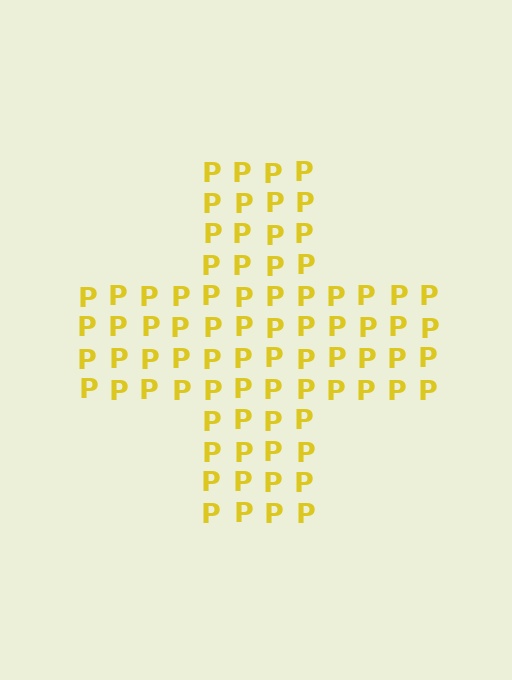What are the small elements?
The small elements are letter P's.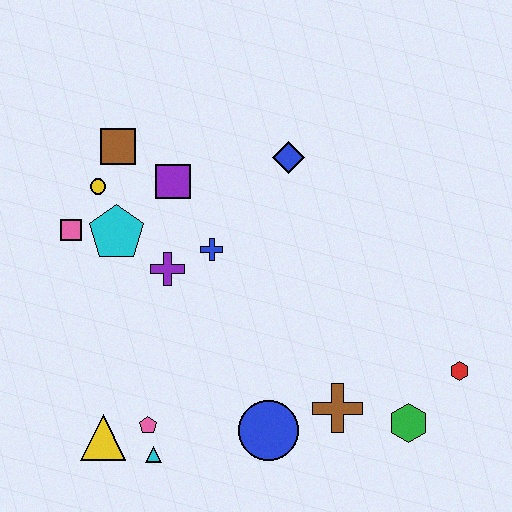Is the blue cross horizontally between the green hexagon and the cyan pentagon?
Yes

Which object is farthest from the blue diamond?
The yellow triangle is farthest from the blue diamond.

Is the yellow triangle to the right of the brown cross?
No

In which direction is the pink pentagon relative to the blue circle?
The pink pentagon is to the left of the blue circle.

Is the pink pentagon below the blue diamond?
Yes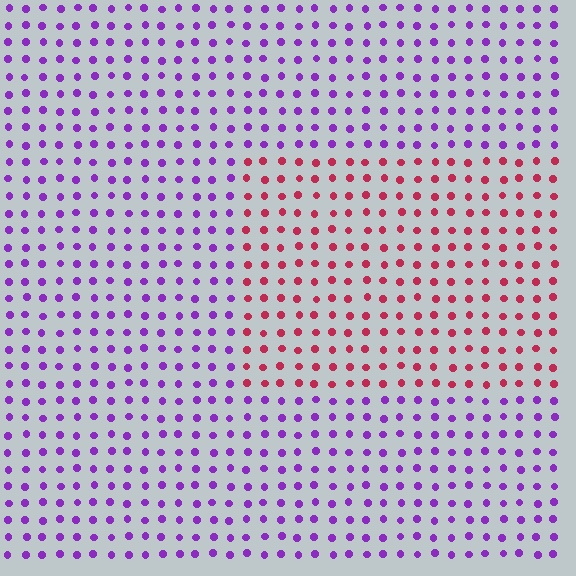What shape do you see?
I see a rectangle.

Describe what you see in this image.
The image is filled with small purple elements in a uniform arrangement. A rectangle-shaped region is visible where the elements are tinted to a slightly different hue, forming a subtle color boundary.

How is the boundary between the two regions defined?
The boundary is defined purely by a slight shift in hue (about 65 degrees). Spacing, size, and orientation are identical on both sides.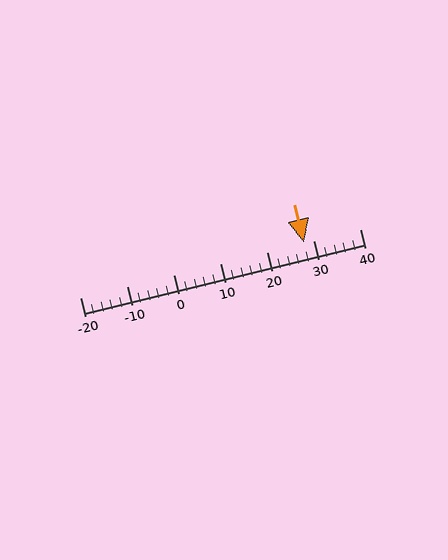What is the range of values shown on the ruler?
The ruler shows values from -20 to 40.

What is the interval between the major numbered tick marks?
The major tick marks are spaced 10 units apart.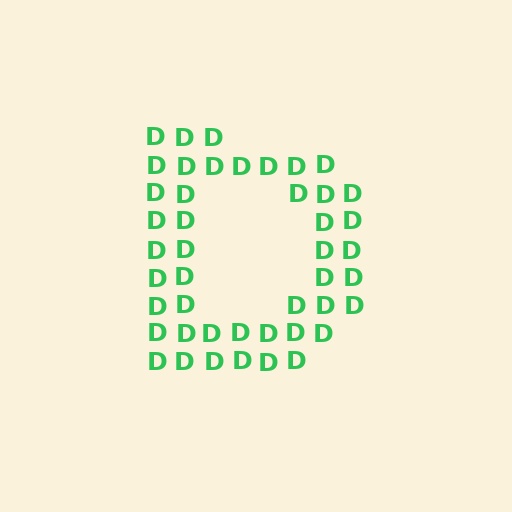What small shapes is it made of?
It is made of small letter D's.